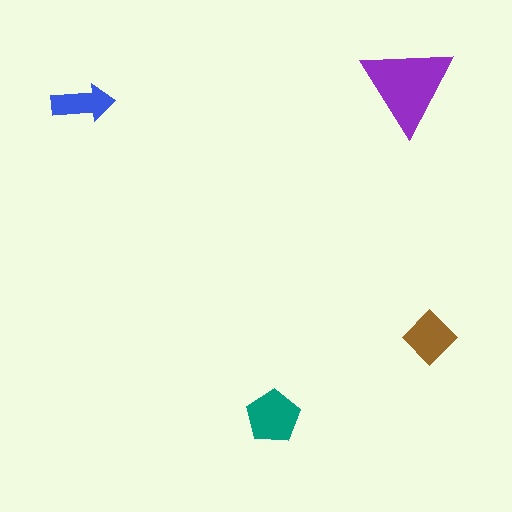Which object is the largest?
The purple triangle.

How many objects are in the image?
There are 4 objects in the image.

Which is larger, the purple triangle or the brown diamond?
The purple triangle.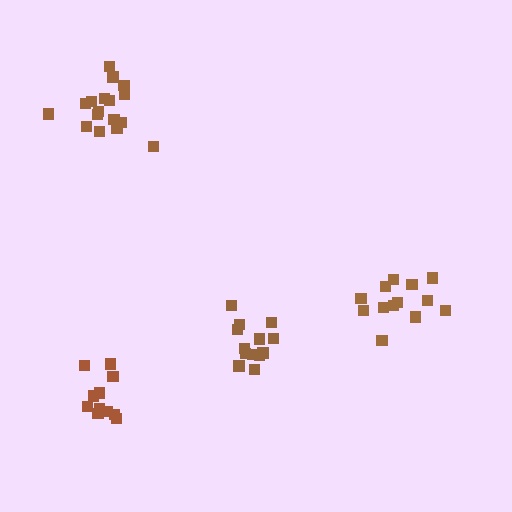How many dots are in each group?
Group 1: 13 dots, Group 2: 17 dots, Group 3: 11 dots, Group 4: 13 dots (54 total).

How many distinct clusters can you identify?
There are 4 distinct clusters.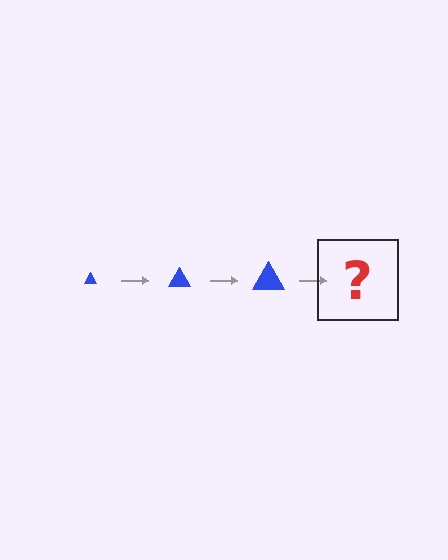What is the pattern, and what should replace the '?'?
The pattern is that the triangle gets progressively larger each step. The '?' should be a blue triangle, larger than the previous one.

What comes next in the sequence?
The next element should be a blue triangle, larger than the previous one.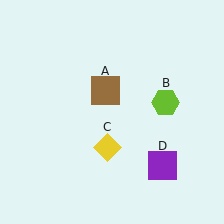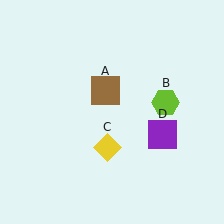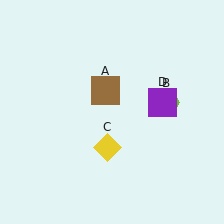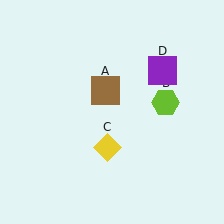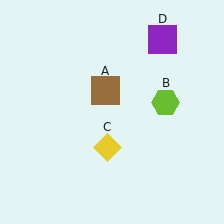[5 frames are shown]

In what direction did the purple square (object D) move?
The purple square (object D) moved up.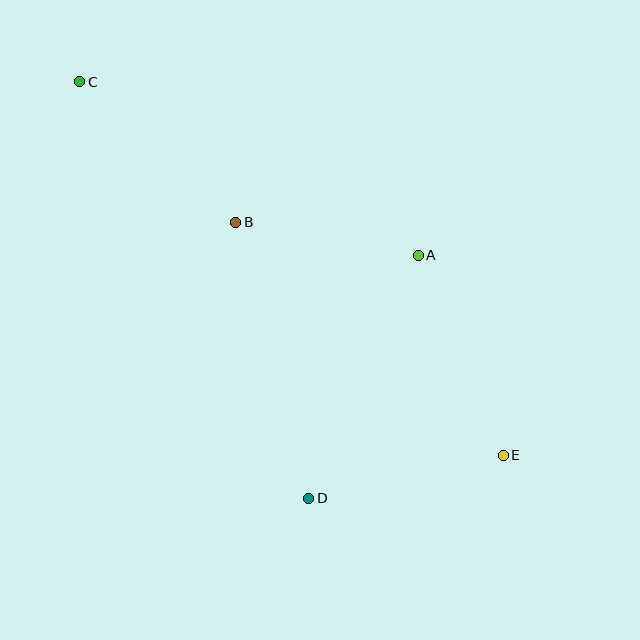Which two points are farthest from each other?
Points C and E are farthest from each other.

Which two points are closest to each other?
Points A and B are closest to each other.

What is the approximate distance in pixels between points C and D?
The distance between C and D is approximately 475 pixels.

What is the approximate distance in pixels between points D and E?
The distance between D and E is approximately 199 pixels.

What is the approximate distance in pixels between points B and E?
The distance between B and E is approximately 354 pixels.